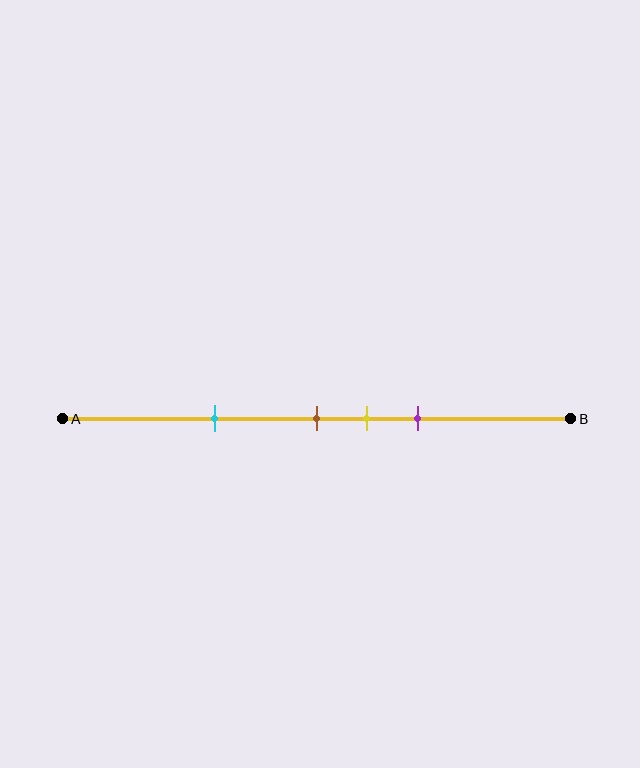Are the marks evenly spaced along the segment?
No, the marks are not evenly spaced.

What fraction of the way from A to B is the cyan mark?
The cyan mark is approximately 30% (0.3) of the way from A to B.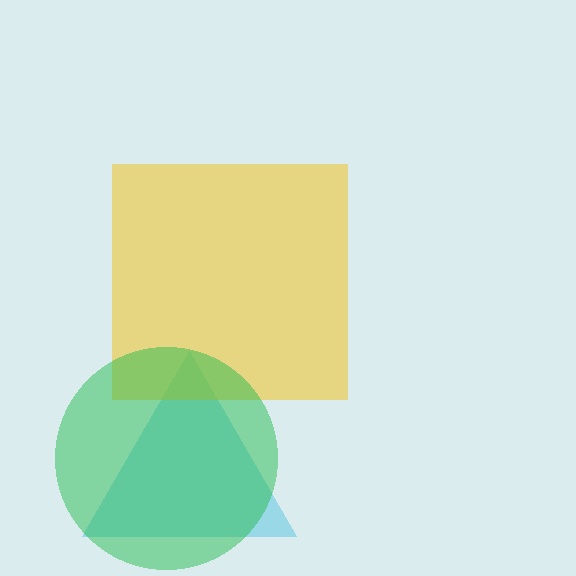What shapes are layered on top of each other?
The layered shapes are: a cyan triangle, a yellow square, a green circle.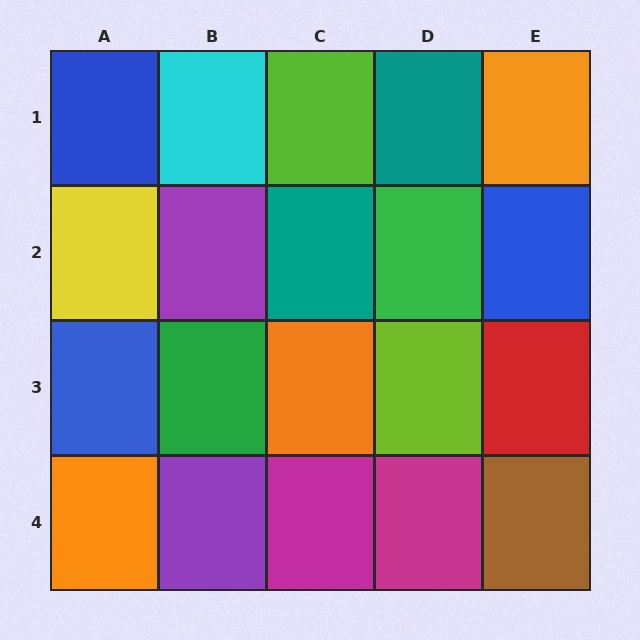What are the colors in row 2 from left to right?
Yellow, purple, teal, green, blue.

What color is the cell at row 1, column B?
Cyan.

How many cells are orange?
3 cells are orange.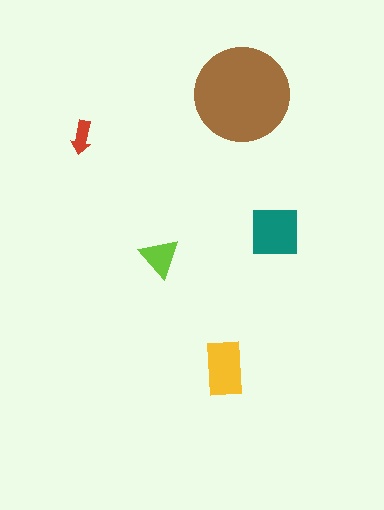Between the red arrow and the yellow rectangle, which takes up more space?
The yellow rectangle.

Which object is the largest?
The brown circle.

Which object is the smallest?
The red arrow.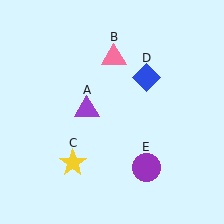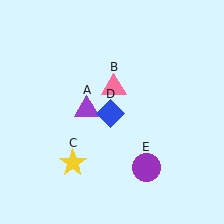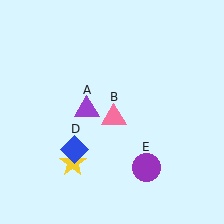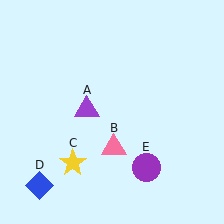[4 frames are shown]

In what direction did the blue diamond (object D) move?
The blue diamond (object D) moved down and to the left.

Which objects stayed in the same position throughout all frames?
Purple triangle (object A) and yellow star (object C) and purple circle (object E) remained stationary.